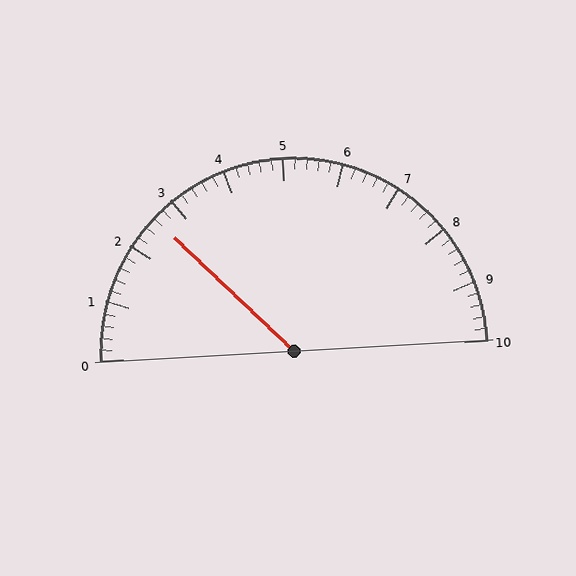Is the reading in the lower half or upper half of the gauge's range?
The reading is in the lower half of the range (0 to 10).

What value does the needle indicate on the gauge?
The needle indicates approximately 2.6.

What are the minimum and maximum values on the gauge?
The gauge ranges from 0 to 10.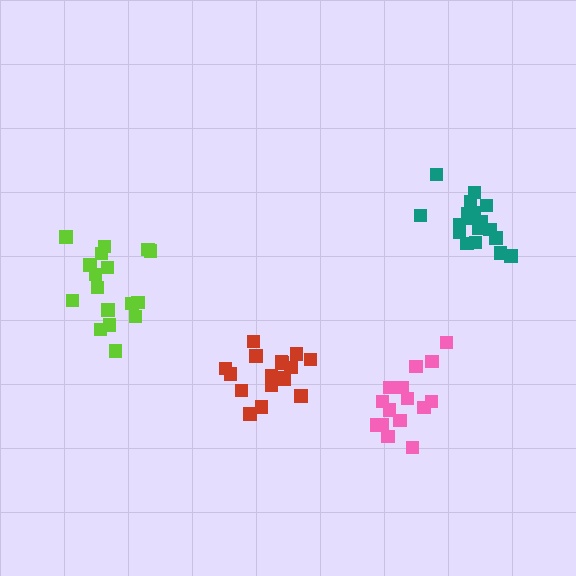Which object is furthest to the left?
The lime cluster is leftmost.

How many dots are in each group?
Group 1: 17 dots, Group 2: 17 dots, Group 3: 15 dots, Group 4: 19 dots (68 total).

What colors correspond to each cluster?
The clusters are colored: lime, red, pink, teal.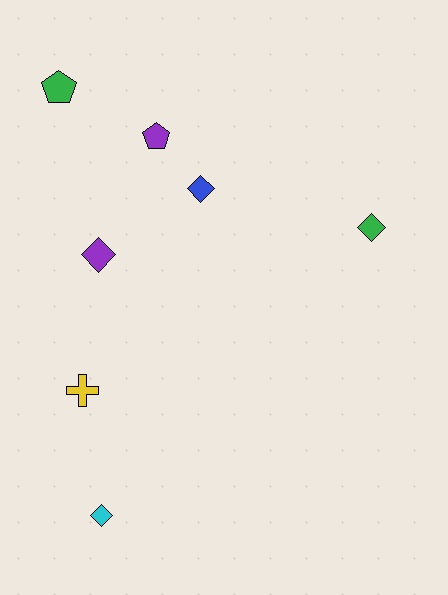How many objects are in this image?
There are 7 objects.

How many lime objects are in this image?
There are no lime objects.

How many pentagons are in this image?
There are 2 pentagons.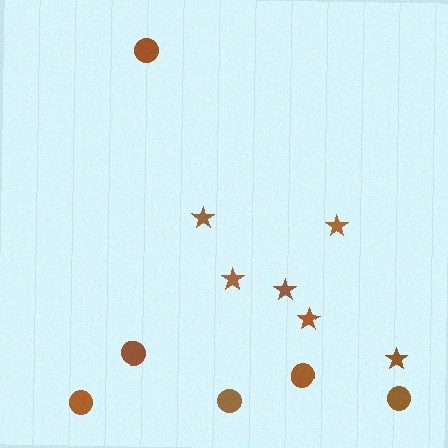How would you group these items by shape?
There are 2 groups: one group of circles (6) and one group of stars (6).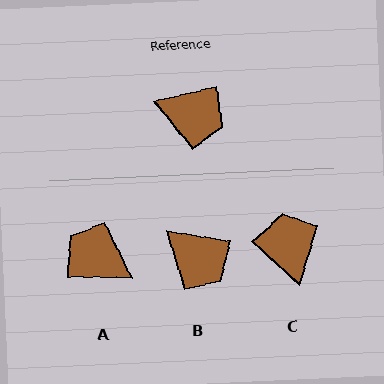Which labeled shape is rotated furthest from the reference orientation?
A, about 166 degrees away.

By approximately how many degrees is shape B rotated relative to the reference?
Approximately 22 degrees clockwise.